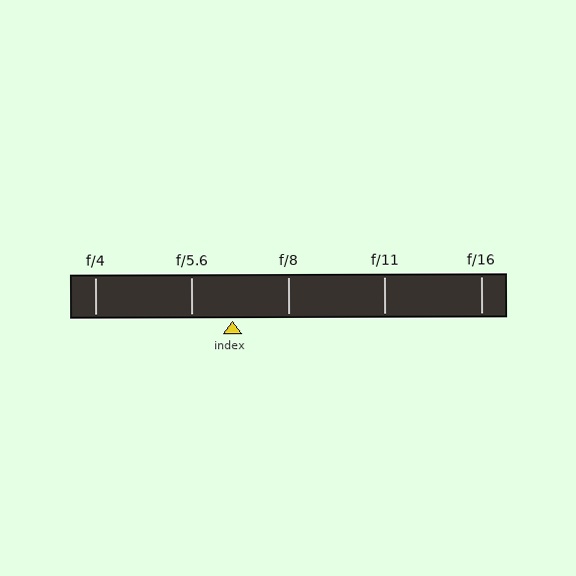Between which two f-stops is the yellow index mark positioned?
The index mark is between f/5.6 and f/8.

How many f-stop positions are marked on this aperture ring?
There are 5 f-stop positions marked.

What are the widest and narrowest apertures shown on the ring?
The widest aperture shown is f/4 and the narrowest is f/16.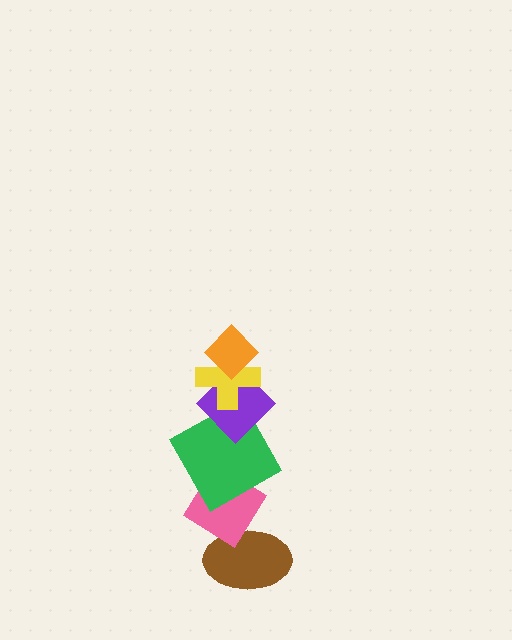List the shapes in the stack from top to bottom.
From top to bottom: the orange diamond, the yellow cross, the purple diamond, the green square, the pink diamond, the brown ellipse.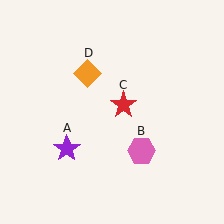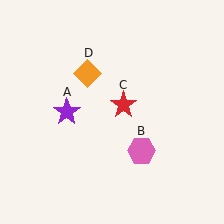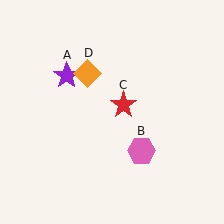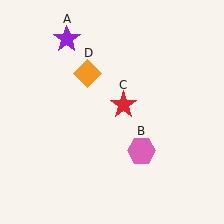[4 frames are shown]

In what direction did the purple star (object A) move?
The purple star (object A) moved up.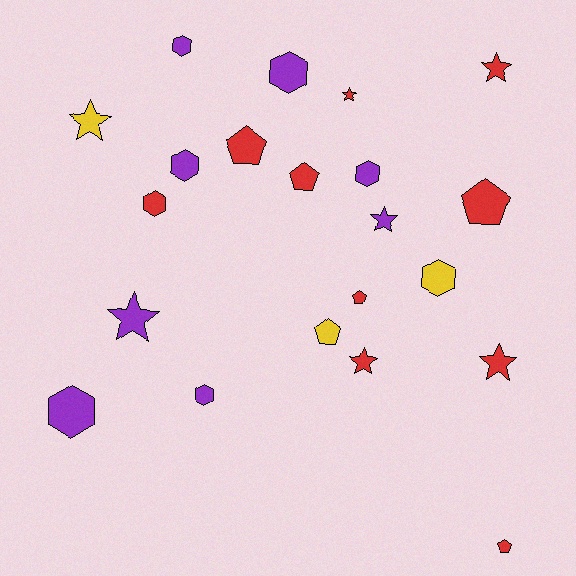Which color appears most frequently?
Red, with 10 objects.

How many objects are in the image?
There are 21 objects.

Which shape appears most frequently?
Hexagon, with 8 objects.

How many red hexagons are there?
There is 1 red hexagon.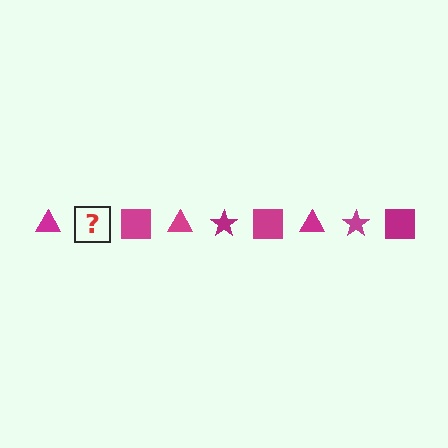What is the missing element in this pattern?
The missing element is a magenta star.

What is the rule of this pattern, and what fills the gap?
The rule is that the pattern cycles through triangle, star, square shapes in magenta. The gap should be filled with a magenta star.